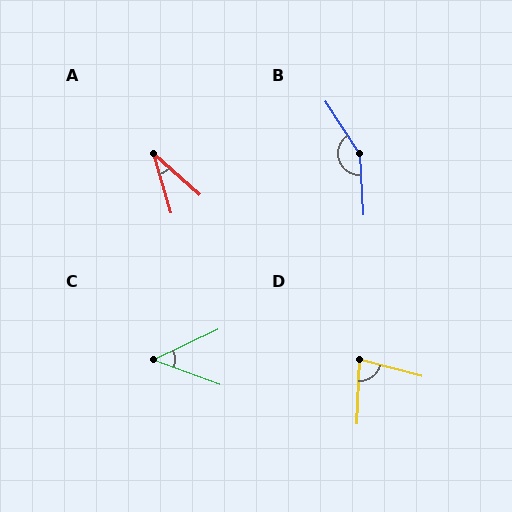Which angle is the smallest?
A, at approximately 32 degrees.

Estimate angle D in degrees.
Approximately 77 degrees.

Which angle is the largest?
B, at approximately 150 degrees.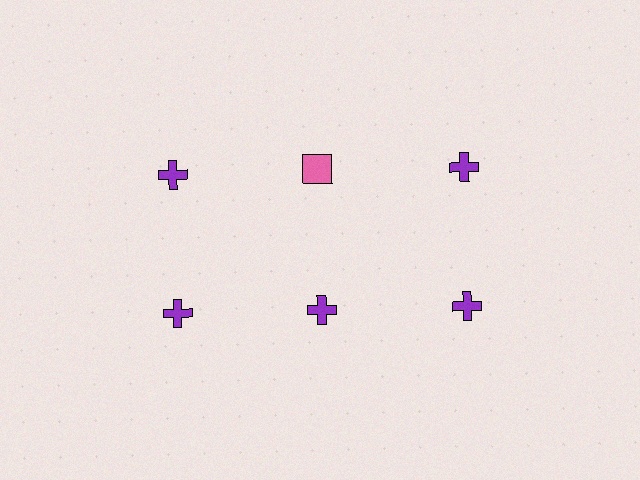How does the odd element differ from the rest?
It differs in both color (pink instead of purple) and shape (square instead of cross).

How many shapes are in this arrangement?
There are 6 shapes arranged in a grid pattern.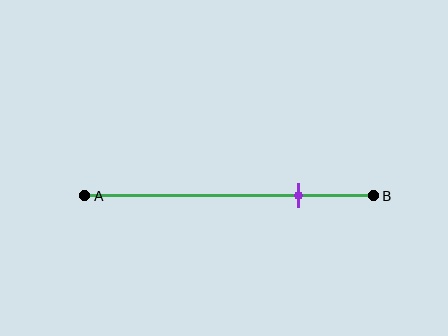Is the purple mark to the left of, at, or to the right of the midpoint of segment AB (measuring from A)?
The purple mark is to the right of the midpoint of segment AB.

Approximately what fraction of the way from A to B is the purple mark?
The purple mark is approximately 75% of the way from A to B.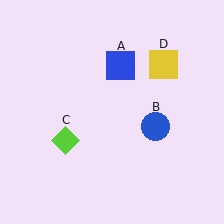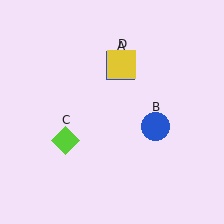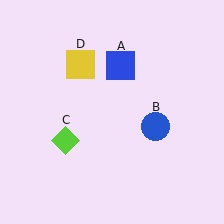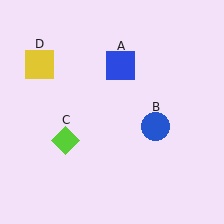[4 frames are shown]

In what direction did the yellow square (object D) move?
The yellow square (object D) moved left.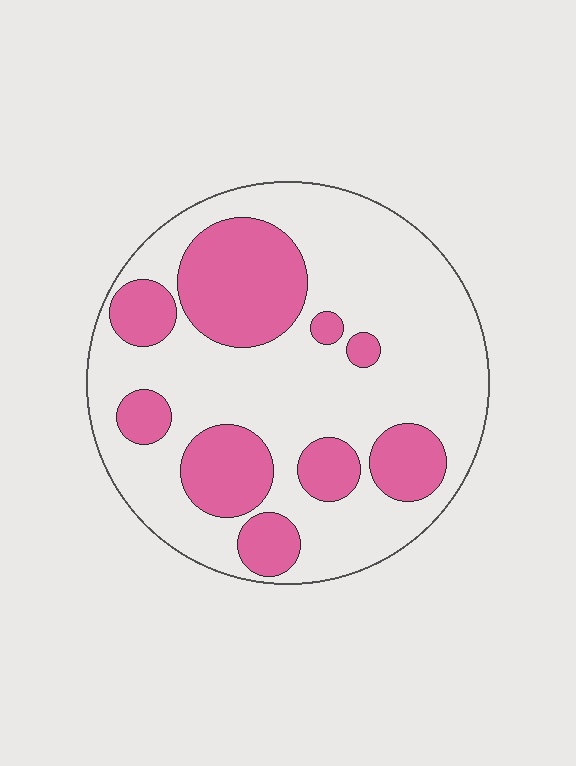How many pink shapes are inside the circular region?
9.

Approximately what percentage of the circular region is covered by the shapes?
Approximately 30%.